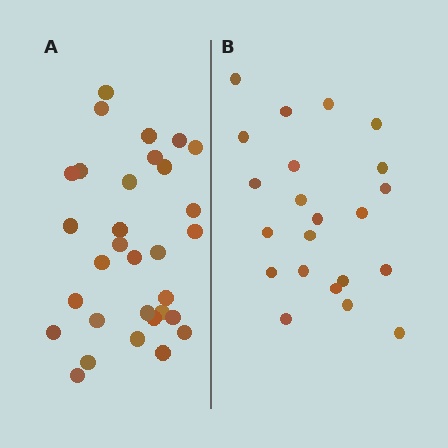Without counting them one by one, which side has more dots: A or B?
Region A (the left region) has more dots.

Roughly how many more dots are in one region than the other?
Region A has roughly 8 or so more dots than region B.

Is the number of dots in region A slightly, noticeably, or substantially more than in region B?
Region A has noticeably more, but not dramatically so. The ratio is roughly 1.4 to 1.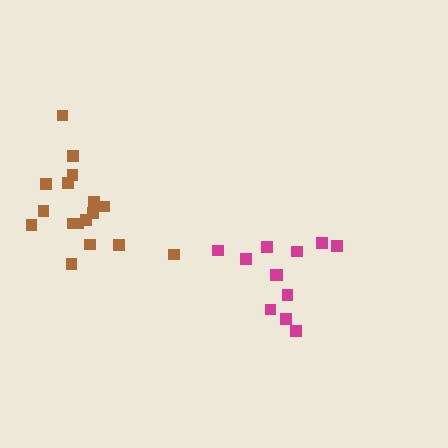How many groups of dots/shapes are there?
There are 2 groups.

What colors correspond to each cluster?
The clusters are colored: brown, magenta.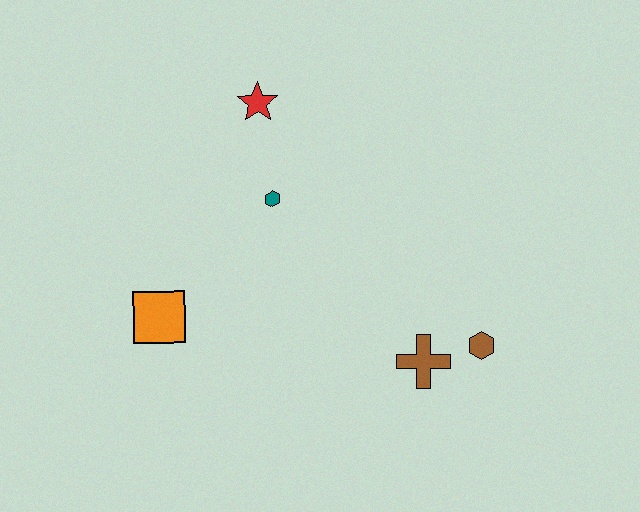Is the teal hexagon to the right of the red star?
Yes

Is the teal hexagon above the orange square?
Yes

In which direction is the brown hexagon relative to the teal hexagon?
The brown hexagon is to the right of the teal hexagon.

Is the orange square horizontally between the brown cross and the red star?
No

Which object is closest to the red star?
The teal hexagon is closest to the red star.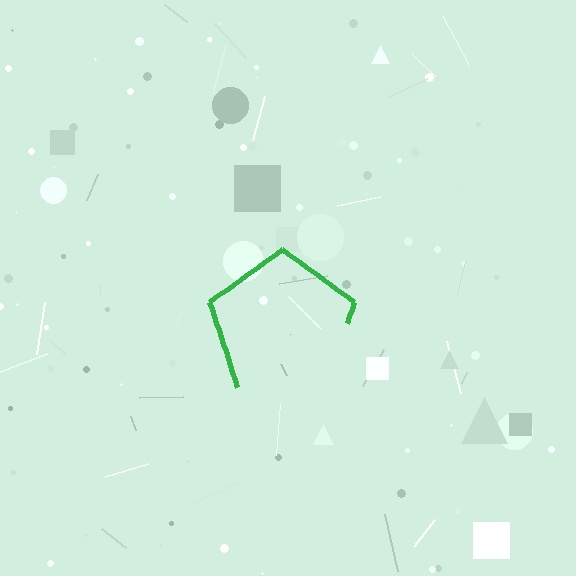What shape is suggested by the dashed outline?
The dashed outline suggests a pentagon.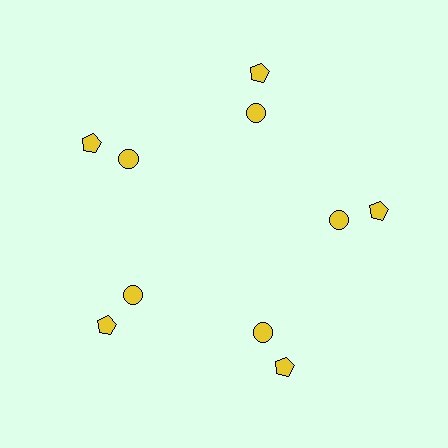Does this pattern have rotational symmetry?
Yes, this pattern has 5-fold rotational symmetry. It looks the same after rotating 72 degrees around the center.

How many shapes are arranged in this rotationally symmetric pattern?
There are 10 shapes, arranged in 5 groups of 2.